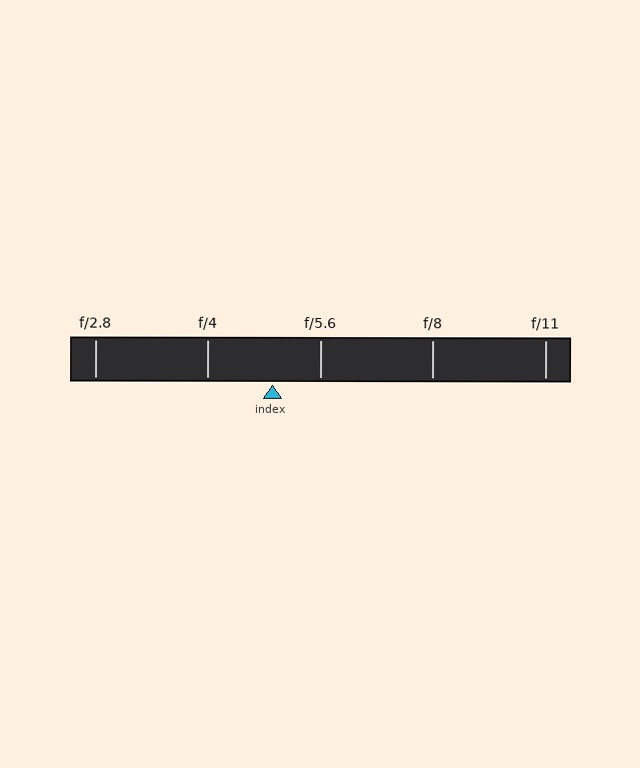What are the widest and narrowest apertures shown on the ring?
The widest aperture shown is f/2.8 and the narrowest is f/11.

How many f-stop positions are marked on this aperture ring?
There are 5 f-stop positions marked.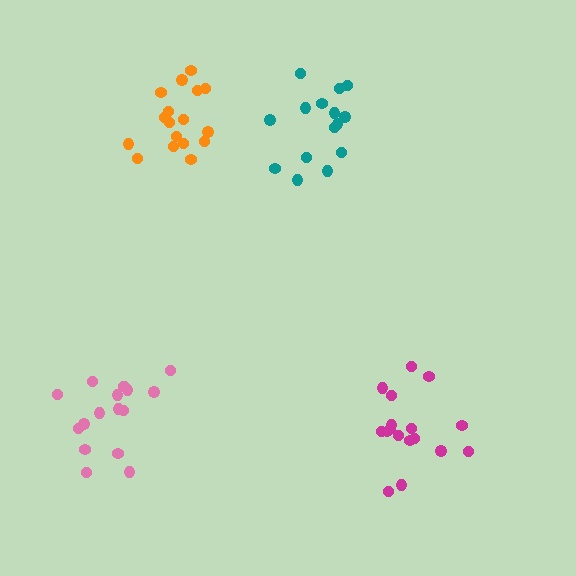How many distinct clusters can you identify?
There are 4 distinct clusters.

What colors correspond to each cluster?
The clusters are colored: orange, pink, teal, magenta.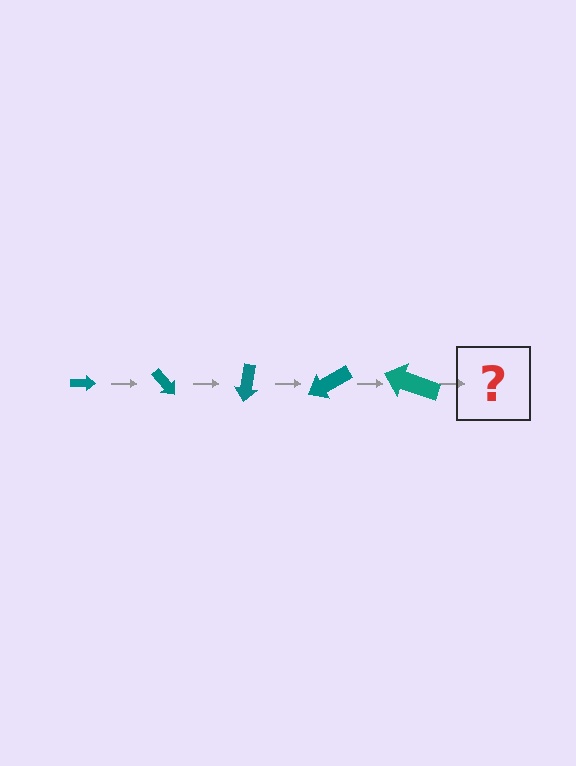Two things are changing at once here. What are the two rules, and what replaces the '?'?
The two rules are that the arrow grows larger each step and it rotates 50 degrees each step. The '?' should be an arrow, larger than the previous one and rotated 250 degrees from the start.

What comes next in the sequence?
The next element should be an arrow, larger than the previous one and rotated 250 degrees from the start.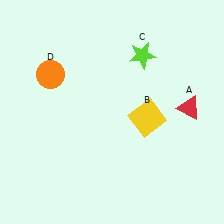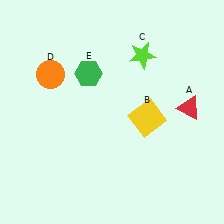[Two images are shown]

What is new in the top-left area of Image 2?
A green hexagon (E) was added in the top-left area of Image 2.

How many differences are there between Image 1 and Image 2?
There is 1 difference between the two images.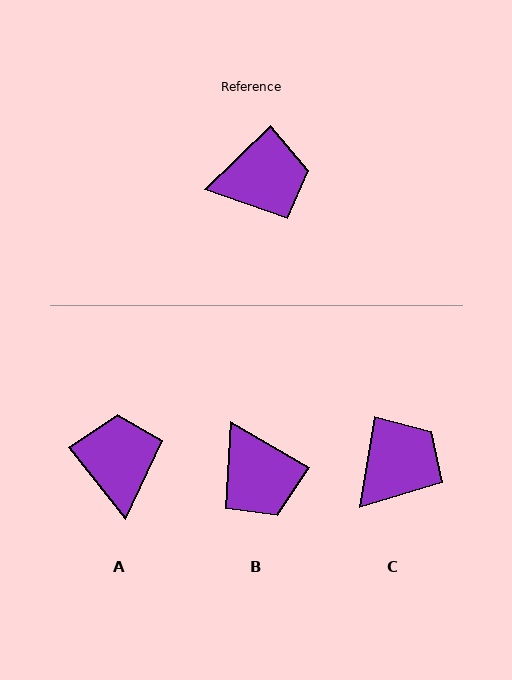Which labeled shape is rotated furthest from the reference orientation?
A, about 84 degrees away.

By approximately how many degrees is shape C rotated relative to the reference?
Approximately 36 degrees counter-clockwise.